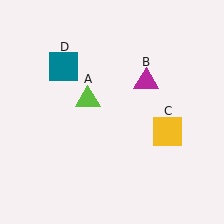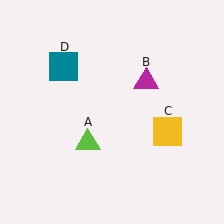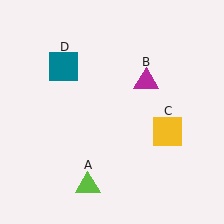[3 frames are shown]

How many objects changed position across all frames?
1 object changed position: lime triangle (object A).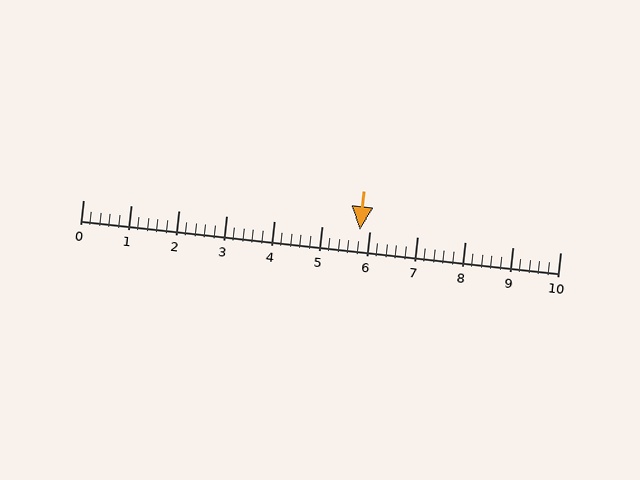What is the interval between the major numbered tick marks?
The major tick marks are spaced 1 units apart.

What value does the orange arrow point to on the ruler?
The orange arrow points to approximately 5.8.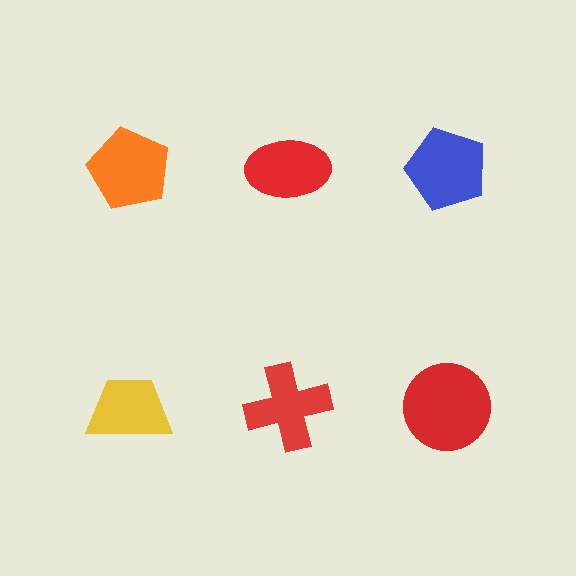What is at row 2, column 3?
A red circle.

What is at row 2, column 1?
A yellow trapezoid.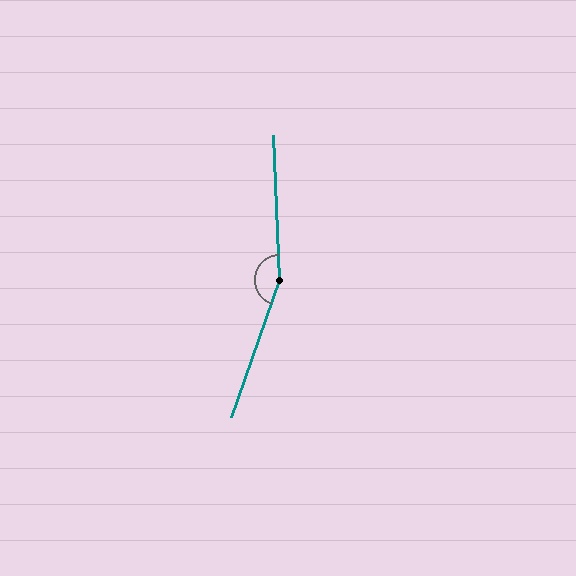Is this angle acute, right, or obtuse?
It is obtuse.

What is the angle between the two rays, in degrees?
Approximately 158 degrees.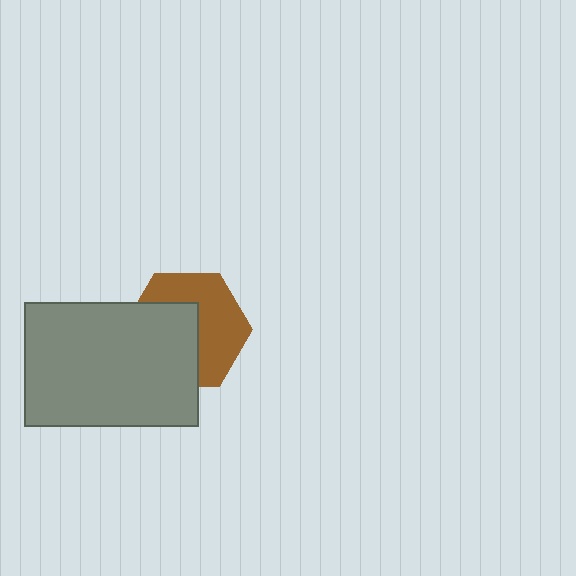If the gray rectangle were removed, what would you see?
You would see the complete brown hexagon.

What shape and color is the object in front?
The object in front is a gray rectangle.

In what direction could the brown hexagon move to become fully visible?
The brown hexagon could move toward the upper-right. That would shift it out from behind the gray rectangle entirely.